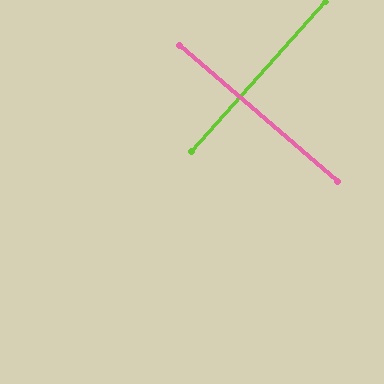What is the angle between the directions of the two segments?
Approximately 89 degrees.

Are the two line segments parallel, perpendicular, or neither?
Perpendicular — they meet at approximately 89°.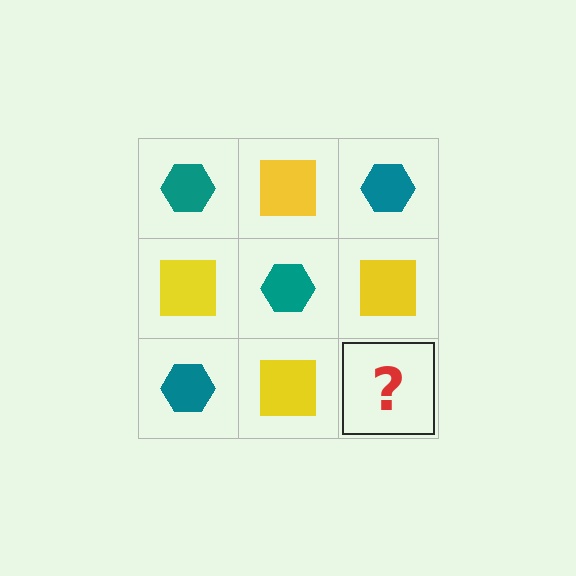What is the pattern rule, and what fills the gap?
The rule is that it alternates teal hexagon and yellow square in a checkerboard pattern. The gap should be filled with a teal hexagon.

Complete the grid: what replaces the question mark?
The question mark should be replaced with a teal hexagon.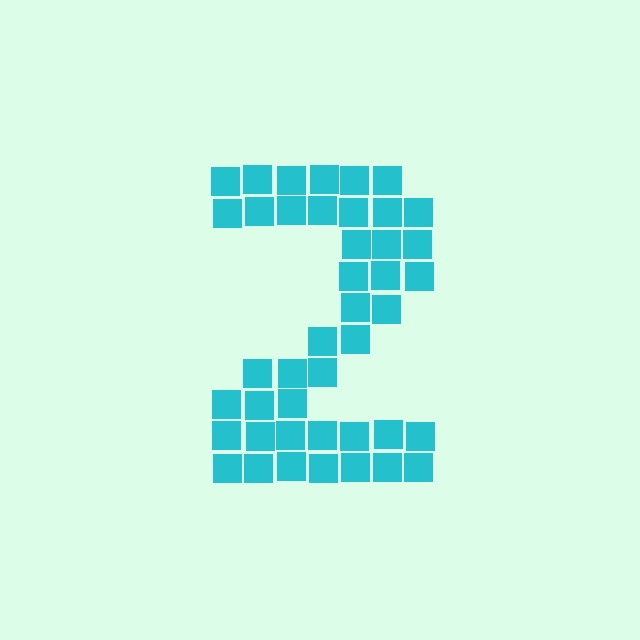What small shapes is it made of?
It is made of small squares.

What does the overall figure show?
The overall figure shows the digit 2.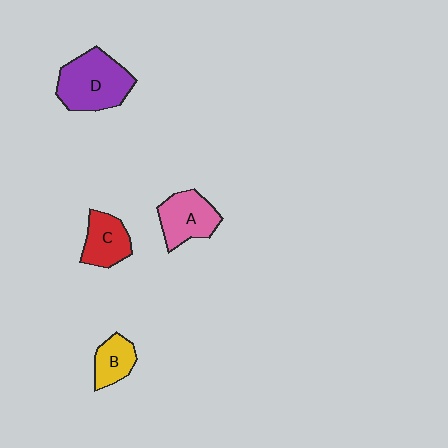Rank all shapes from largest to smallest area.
From largest to smallest: D (purple), A (pink), C (red), B (yellow).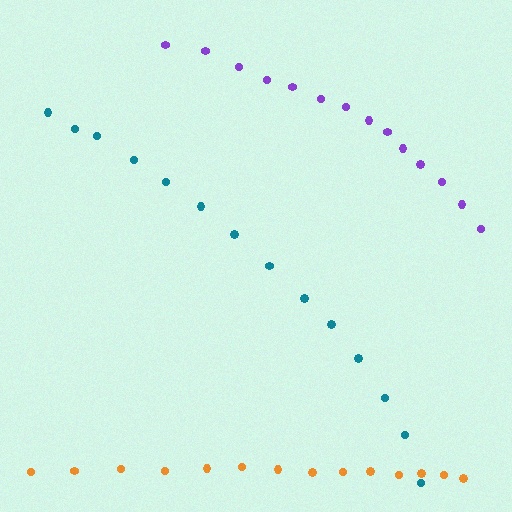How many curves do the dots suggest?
There are 3 distinct paths.